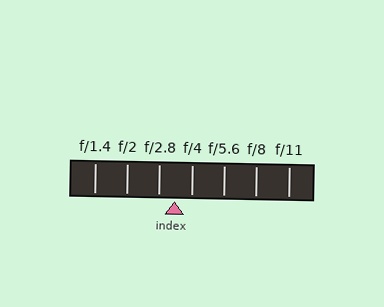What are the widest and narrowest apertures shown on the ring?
The widest aperture shown is f/1.4 and the narrowest is f/11.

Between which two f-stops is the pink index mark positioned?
The index mark is between f/2.8 and f/4.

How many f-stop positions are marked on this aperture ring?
There are 7 f-stop positions marked.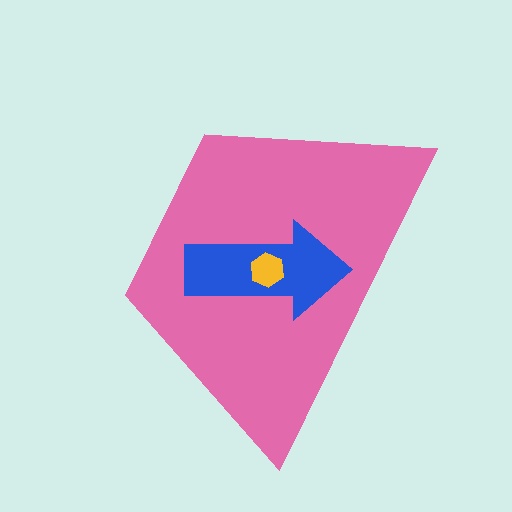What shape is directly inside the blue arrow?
The yellow hexagon.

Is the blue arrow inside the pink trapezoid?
Yes.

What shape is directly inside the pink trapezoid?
The blue arrow.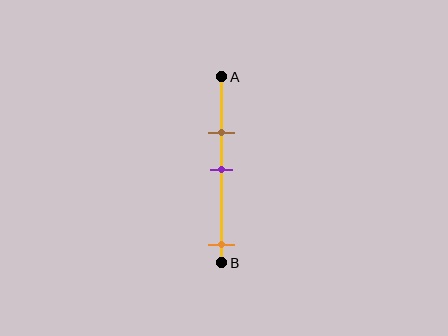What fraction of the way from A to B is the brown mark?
The brown mark is approximately 30% (0.3) of the way from A to B.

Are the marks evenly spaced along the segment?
No, the marks are not evenly spaced.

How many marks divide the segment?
There are 3 marks dividing the segment.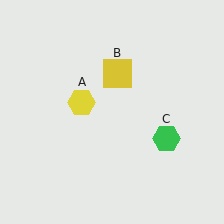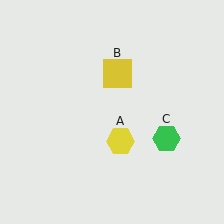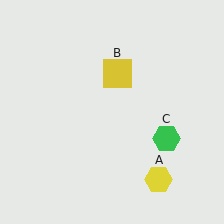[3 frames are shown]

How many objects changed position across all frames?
1 object changed position: yellow hexagon (object A).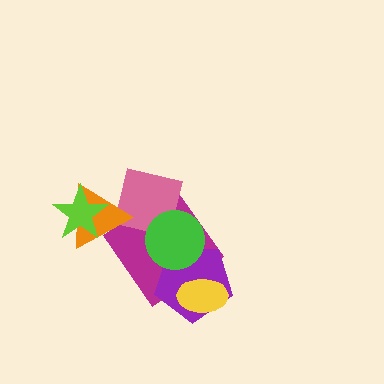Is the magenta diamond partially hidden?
Yes, it is partially covered by another shape.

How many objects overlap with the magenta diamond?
3 objects overlap with the magenta diamond.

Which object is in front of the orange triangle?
The lime star is in front of the orange triangle.